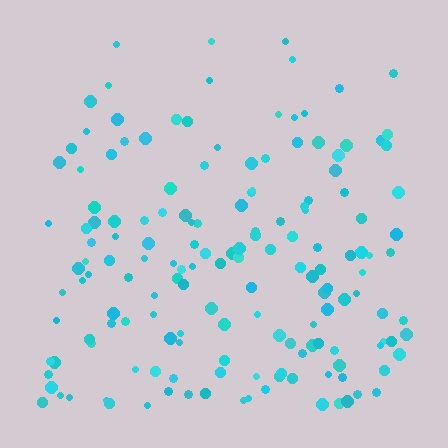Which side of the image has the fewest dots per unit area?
The top.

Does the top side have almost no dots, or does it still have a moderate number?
Still a moderate number, just noticeably fewer than the bottom.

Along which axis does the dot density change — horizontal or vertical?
Vertical.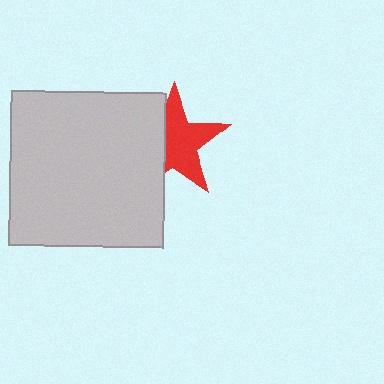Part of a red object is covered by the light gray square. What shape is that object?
It is a star.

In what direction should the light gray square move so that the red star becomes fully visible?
The light gray square should move left. That is the shortest direction to clear the overlap and leave the red star fully visible.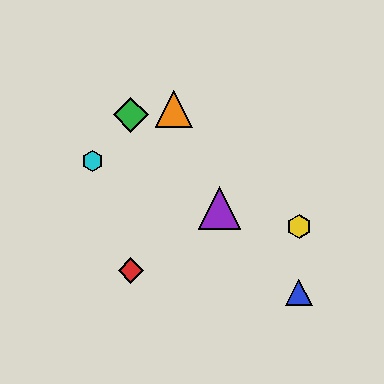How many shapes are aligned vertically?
2 shapes (the red diamond, the green diamond) are aligned vertically.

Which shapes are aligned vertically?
The red diamond, the green diamond are aligned vertically.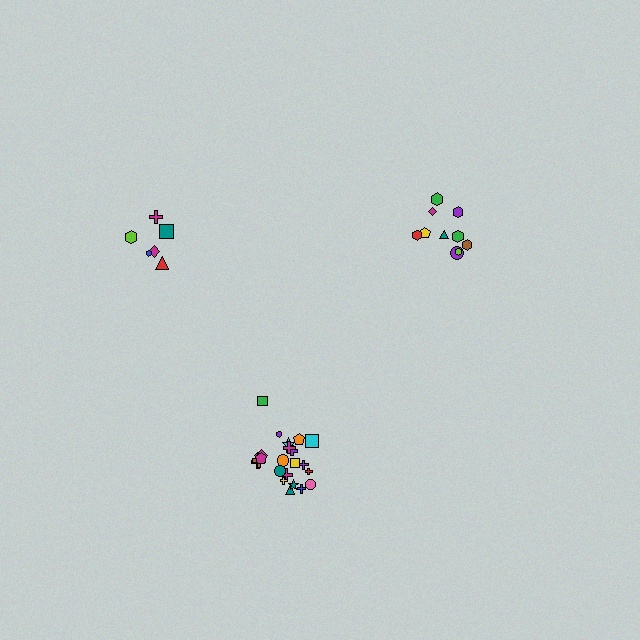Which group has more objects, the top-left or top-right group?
The top-right group.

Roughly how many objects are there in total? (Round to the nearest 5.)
Roughly 40 objects in total.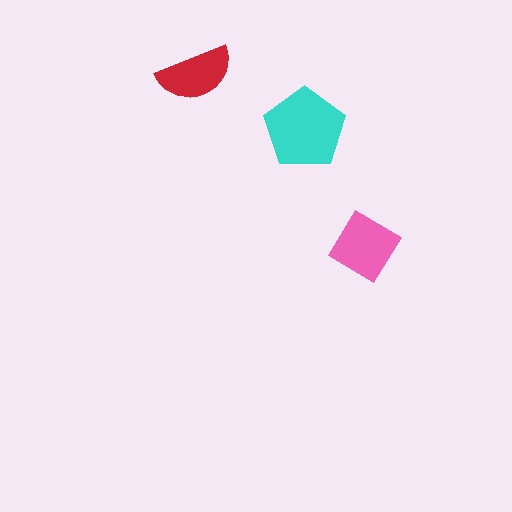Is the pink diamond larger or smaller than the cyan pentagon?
Smaller.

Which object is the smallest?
The red semicircle.